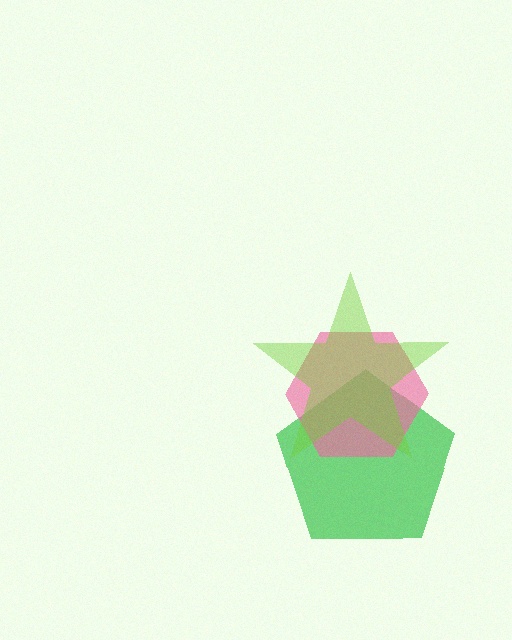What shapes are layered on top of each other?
The layered shapes are: a green pentagon, a pink hexagon, a lime star.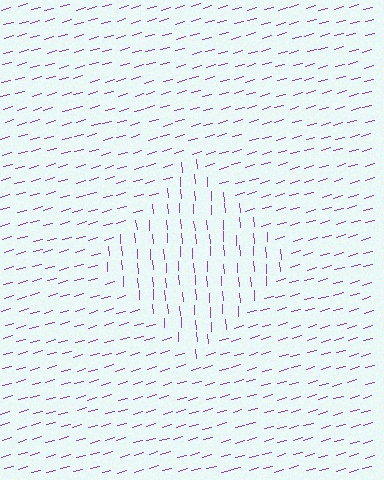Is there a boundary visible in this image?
Yes, there is a texture boundary formed by a change in line orientation.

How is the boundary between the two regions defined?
The boundary is defined purely by a change in line orientation (approximately 78 degrees difference). All lines are the same color and thickness.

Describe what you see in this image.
The image is filled with small purple line segments. A diamond region in the image has lines oriented differently from the surrounding lines, creating a visible texture boundary.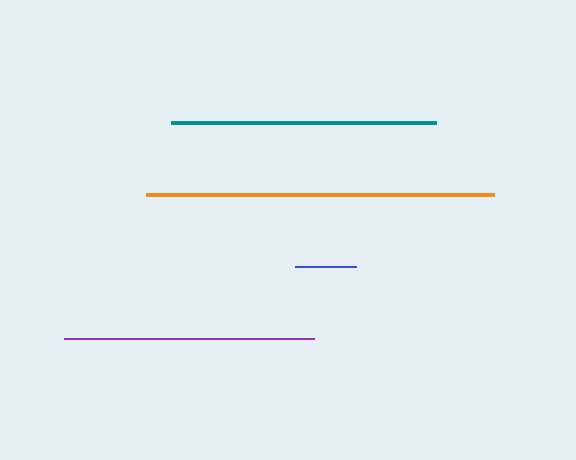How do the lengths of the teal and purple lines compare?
The teal and purple lines are approximately the same length.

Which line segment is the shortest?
The blue line is the shortest at approximately 60 pixels.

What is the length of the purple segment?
The purple segment is approximately 250 pixels long.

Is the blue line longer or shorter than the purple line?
The purple line is longer than the blue line.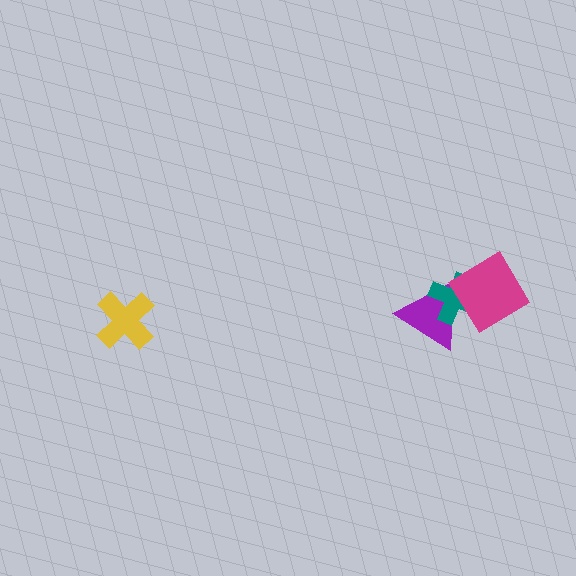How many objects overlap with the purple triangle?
2 objects overlap with the purple triangle.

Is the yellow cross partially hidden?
No, no other shape covers it.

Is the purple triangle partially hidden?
Yes, it is partially covered by another shape.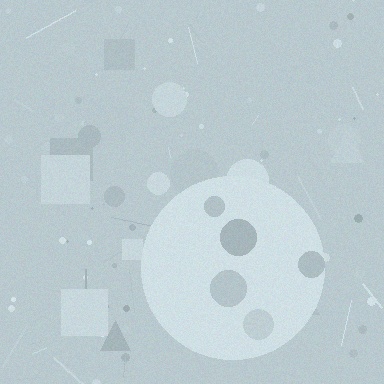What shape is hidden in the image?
A circle is hidden in the image.